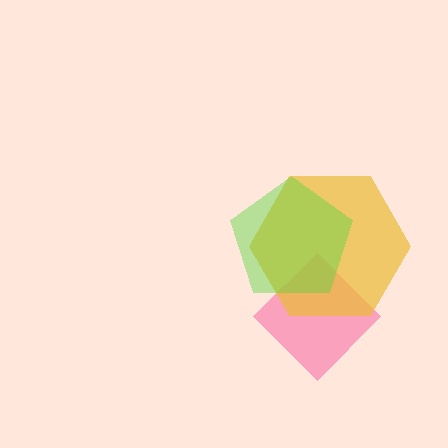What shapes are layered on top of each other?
The layered shapes are: a pink diamond, a yellow hexagon, a lime pentagon.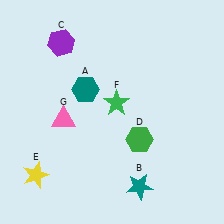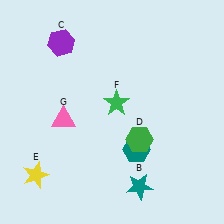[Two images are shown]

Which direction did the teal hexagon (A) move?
The teal hexagon (A) moved down.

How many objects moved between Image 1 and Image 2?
1 object moved between the two images.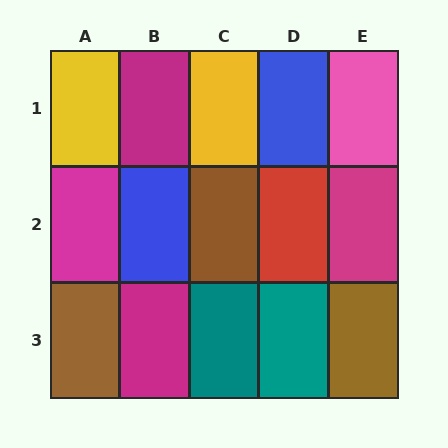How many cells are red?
1 cell is red.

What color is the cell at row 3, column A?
Brown.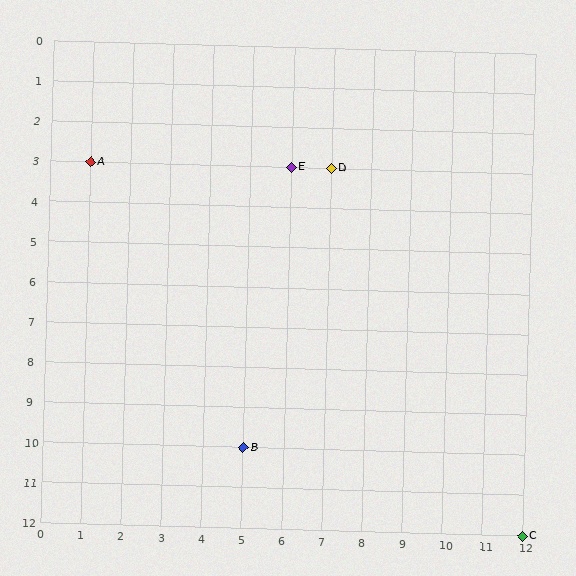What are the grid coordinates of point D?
Point D is at grid coordinates (7, 3).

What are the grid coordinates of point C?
Point C is at grid coordinates (12, 12).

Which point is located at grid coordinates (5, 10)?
Point B is at (5, 10).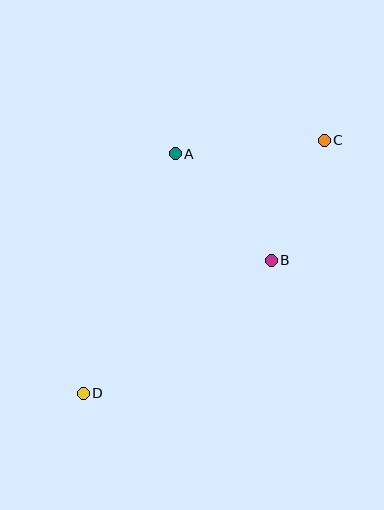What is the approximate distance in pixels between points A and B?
The distance between A and B is approximately 143 pixels.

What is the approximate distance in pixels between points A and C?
The distance between A and C is approximately 150 pixels.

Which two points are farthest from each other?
Points C and D are farthest from each other.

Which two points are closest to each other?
Points B and C are closest to each other.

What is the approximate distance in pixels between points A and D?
The distance between A and D is approximately 256 pixels.